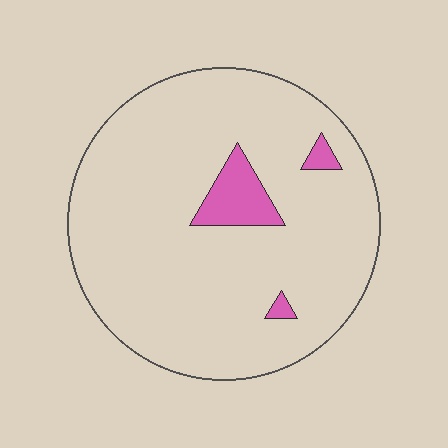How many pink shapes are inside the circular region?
3.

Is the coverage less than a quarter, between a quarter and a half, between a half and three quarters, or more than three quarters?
Less than a quarter.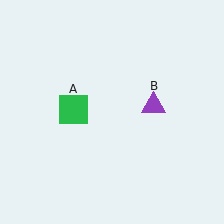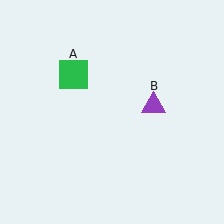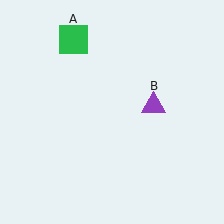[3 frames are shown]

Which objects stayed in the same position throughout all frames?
Purple triangle (object B) remained stationary.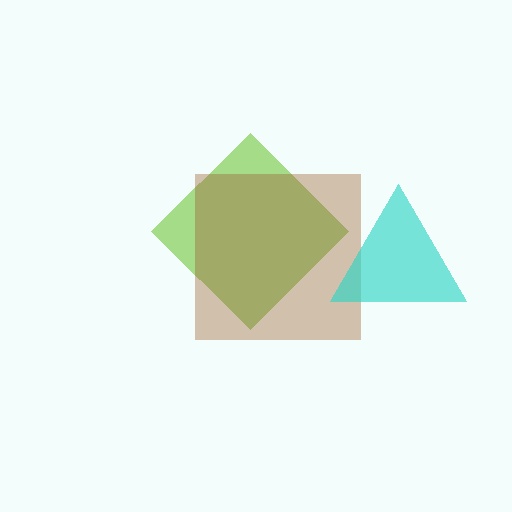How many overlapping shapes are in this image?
There are 3 overlapping shapes in the image.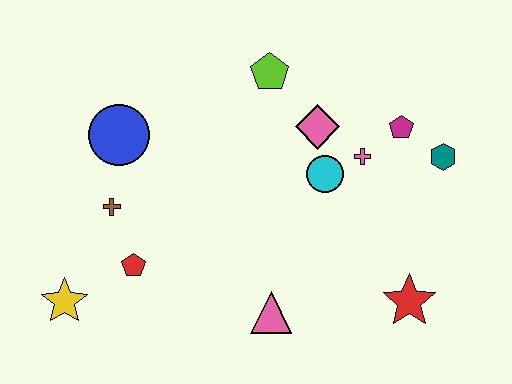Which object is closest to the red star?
The pink triangle is closest to the red star.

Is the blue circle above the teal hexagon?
Yes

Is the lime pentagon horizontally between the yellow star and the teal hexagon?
Yes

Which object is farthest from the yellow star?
The teal hexagon is farthest from the yellow star.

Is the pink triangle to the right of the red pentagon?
Yes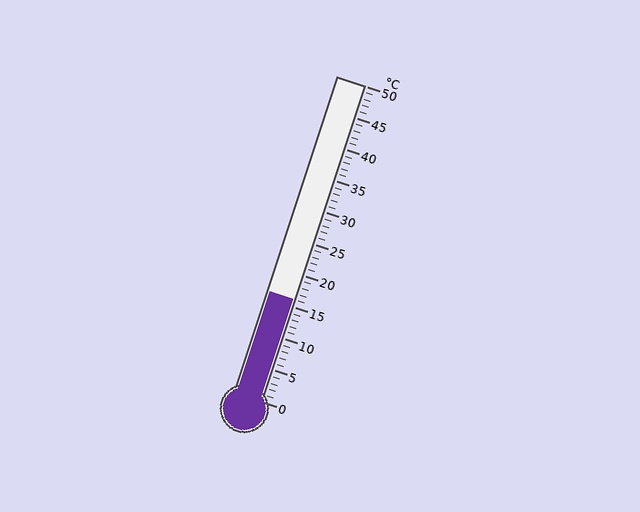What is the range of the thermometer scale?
The thermometer scale ranges from 0°C to 50°C.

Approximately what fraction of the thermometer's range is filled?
The thermometer is filled to approximately 30% of its range.